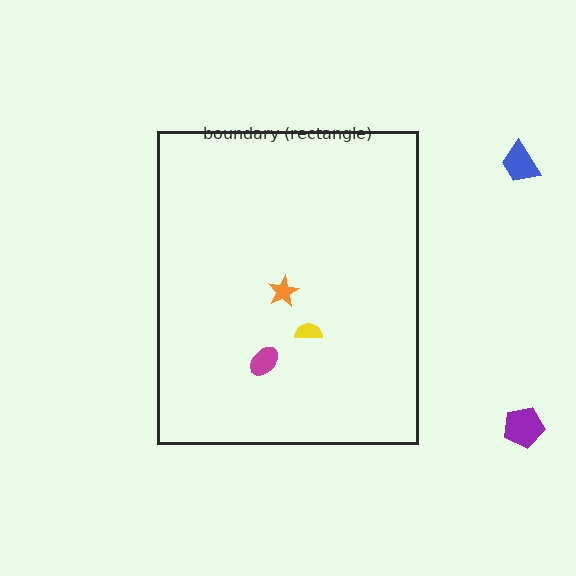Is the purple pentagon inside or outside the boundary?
Outside.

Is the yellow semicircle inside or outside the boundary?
Inside.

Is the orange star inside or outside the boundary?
Inside.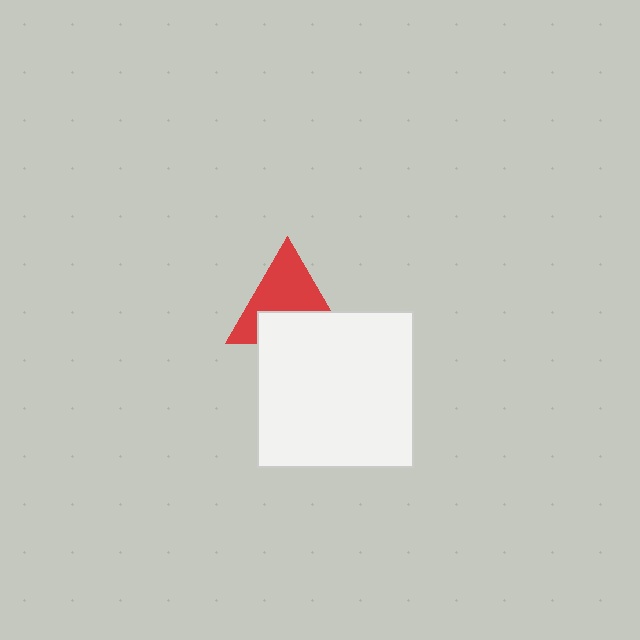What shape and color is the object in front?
The object in front is a white square.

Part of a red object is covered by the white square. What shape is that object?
It is a triangle.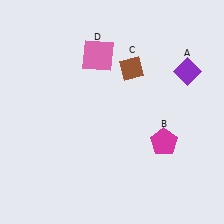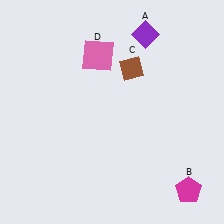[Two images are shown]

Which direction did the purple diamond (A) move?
The purple diamond (A) moved left.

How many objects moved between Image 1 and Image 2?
2 objects moved between the two images.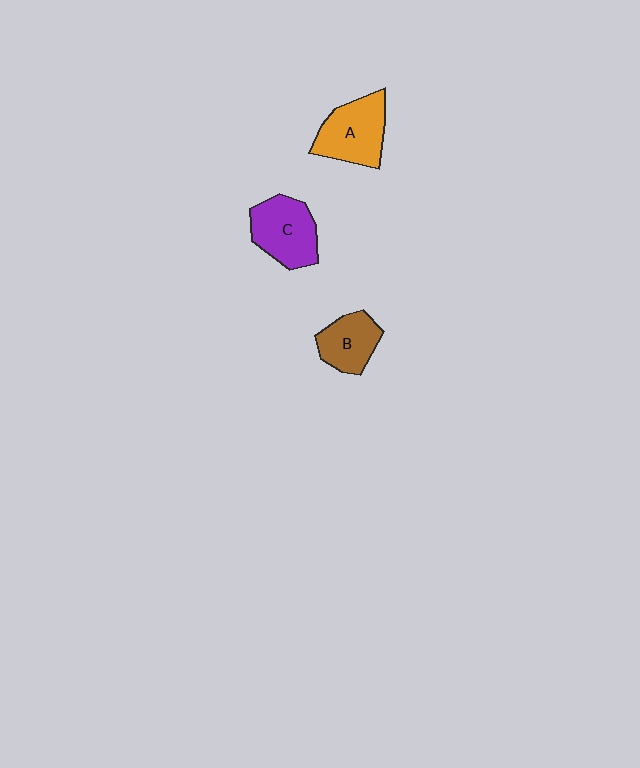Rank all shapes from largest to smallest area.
From largest to smallest: A (orange), C (purple), B (brown).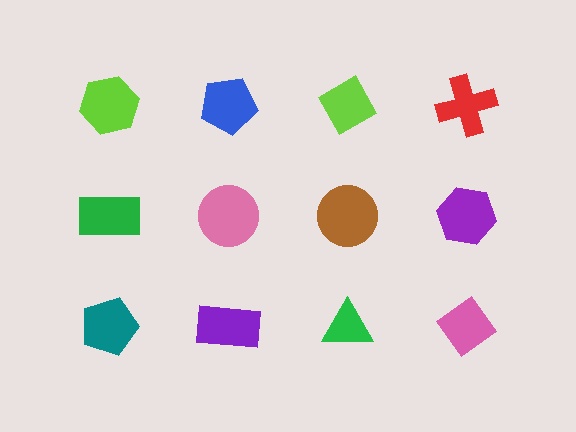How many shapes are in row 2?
4 shapes.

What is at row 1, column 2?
A blue pentagon.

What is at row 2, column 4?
A purple hexagon.